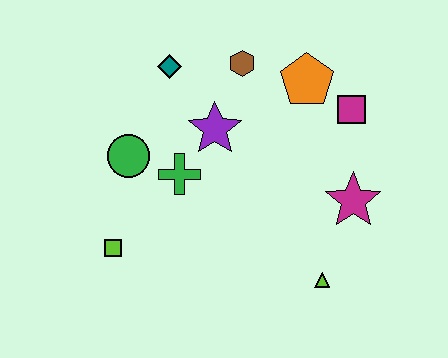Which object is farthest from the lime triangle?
The teal diamond is farthest from the lime triangle.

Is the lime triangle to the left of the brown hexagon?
No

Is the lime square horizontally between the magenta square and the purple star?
No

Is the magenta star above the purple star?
No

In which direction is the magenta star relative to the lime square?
The magenta star is to the right of the lime square.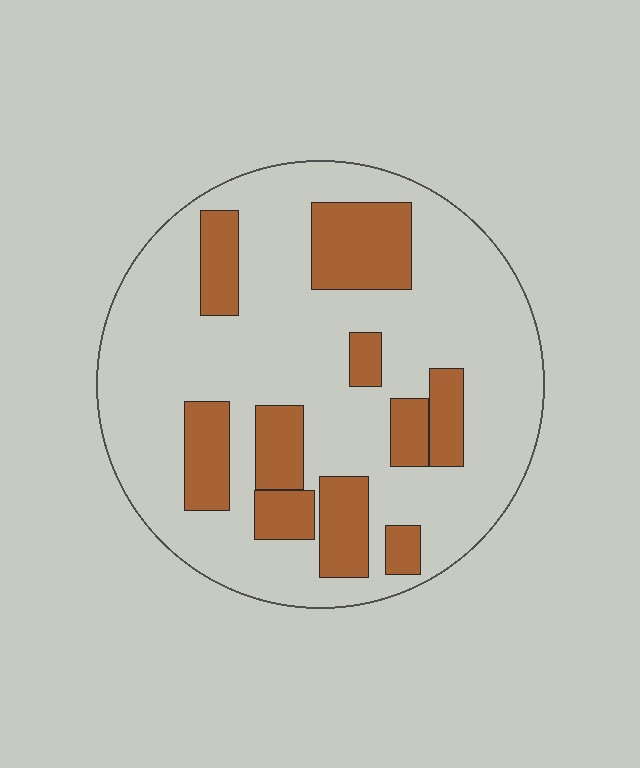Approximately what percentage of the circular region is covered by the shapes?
Approximately 25%.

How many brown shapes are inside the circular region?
10.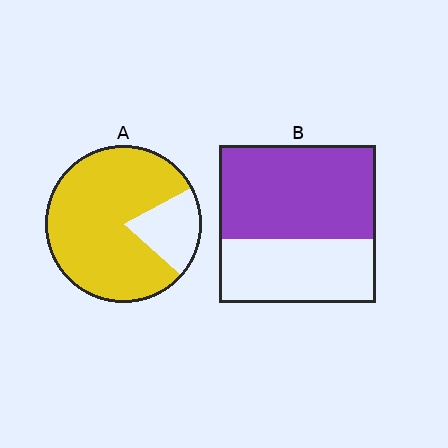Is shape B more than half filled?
Yes.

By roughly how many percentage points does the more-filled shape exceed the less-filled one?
By roughly 20 percentage points (A over B).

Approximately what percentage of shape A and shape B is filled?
A is approximately 80% and B is approximately 60%.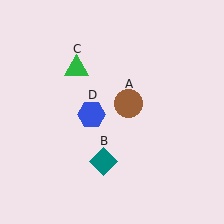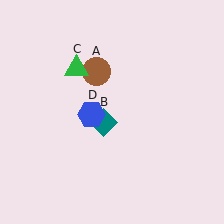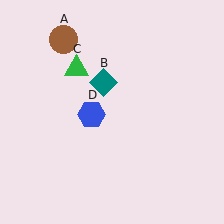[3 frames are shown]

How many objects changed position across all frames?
2 objects changed position: brown circle (object A), teal diamond (object B).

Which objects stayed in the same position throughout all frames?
Green triangle (object C) and blue hexagon (object D) remained stationary.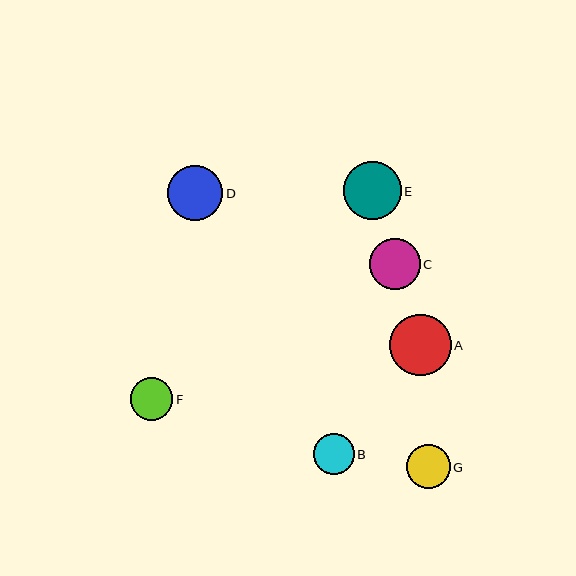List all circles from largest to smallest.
From largest to smallest: A, E, D, C, G, F, B.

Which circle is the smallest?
Circle B is the smallest with a size of approximately 41 pixels.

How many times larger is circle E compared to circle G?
Circle E is approximately 1.3 times the size of circle G.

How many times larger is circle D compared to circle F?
Circle D is approximately 1.3 times the size of circle F.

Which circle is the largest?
Circle A is the largest with a size of approximately 62 pixels.